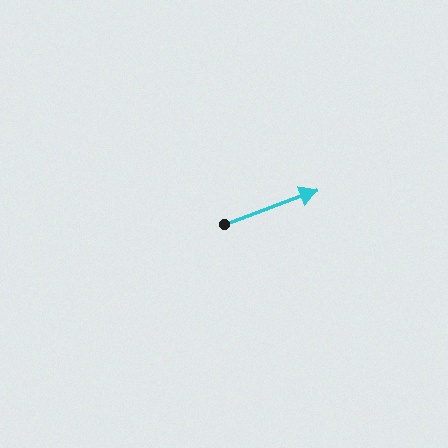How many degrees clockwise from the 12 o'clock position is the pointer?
Approximately 70 degrees.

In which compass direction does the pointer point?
East.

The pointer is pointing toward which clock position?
Roughly 2 o'clock.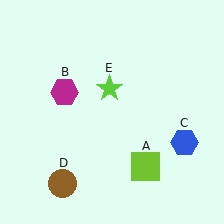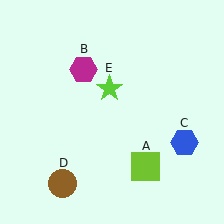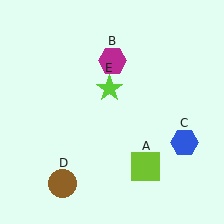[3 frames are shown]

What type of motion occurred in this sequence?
The magenta hexagon (object B) rotated clockwise around the center of the scene.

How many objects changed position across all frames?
1 object changed position: magenta hexagon (object B).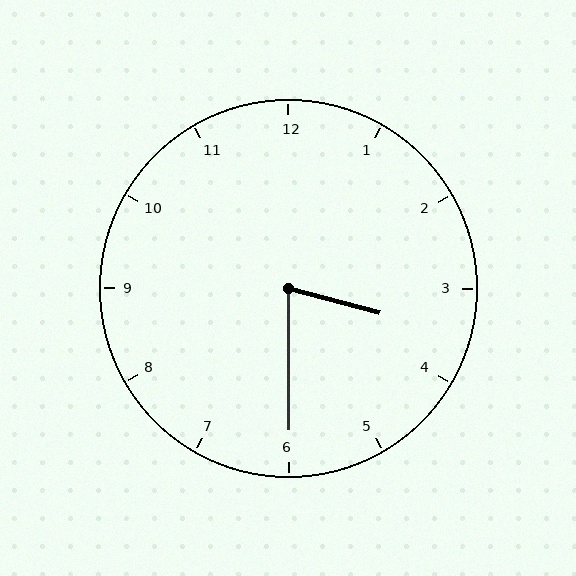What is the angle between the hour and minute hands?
Approximately 75 degrees.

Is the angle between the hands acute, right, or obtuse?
It is acute.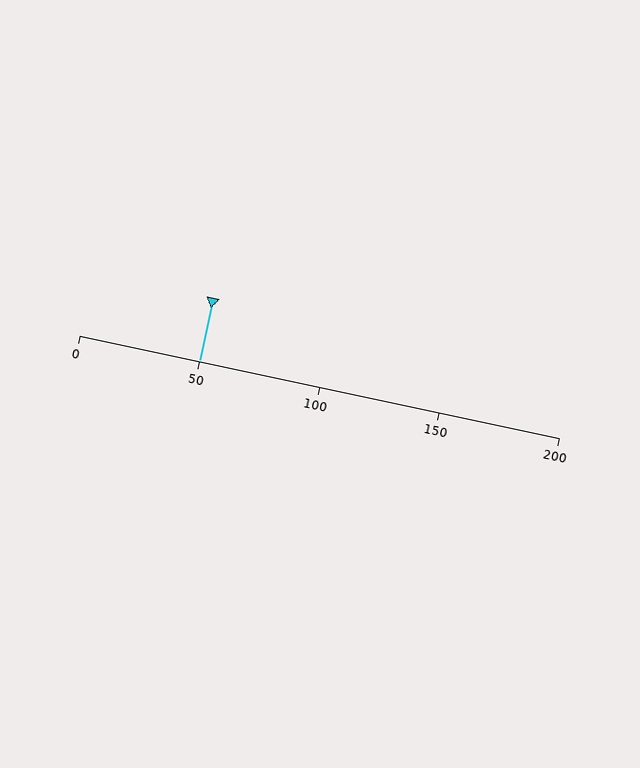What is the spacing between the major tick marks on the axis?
The major ticks are spaced 50 apart.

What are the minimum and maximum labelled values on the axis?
The axis runs from 0 to 200.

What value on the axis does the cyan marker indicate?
The marker indicates approximately 50.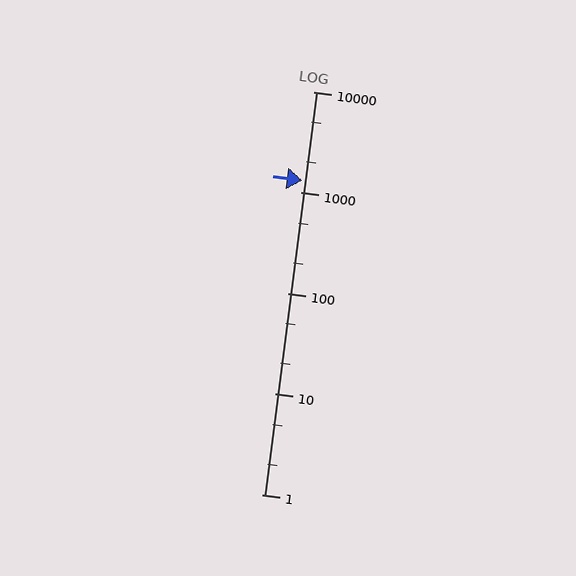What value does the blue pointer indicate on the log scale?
The pointer indicates approximately 1300.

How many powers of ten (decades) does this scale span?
The scale spans 4 decades, from 1 to 10000.